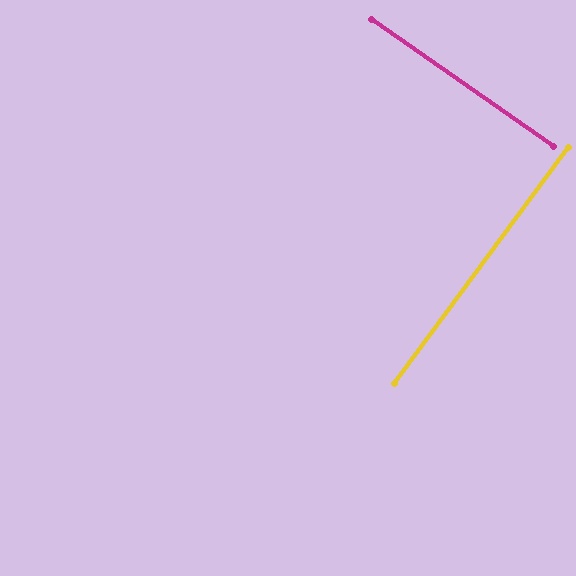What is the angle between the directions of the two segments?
Approximately 88 degrees.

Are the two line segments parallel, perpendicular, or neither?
Perpendicular — they meet at approximately 88°.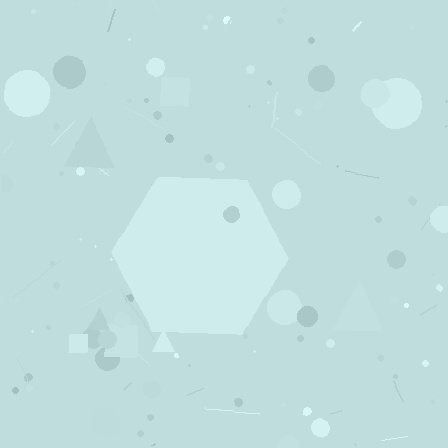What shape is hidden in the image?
A hexagon is hidden in the image.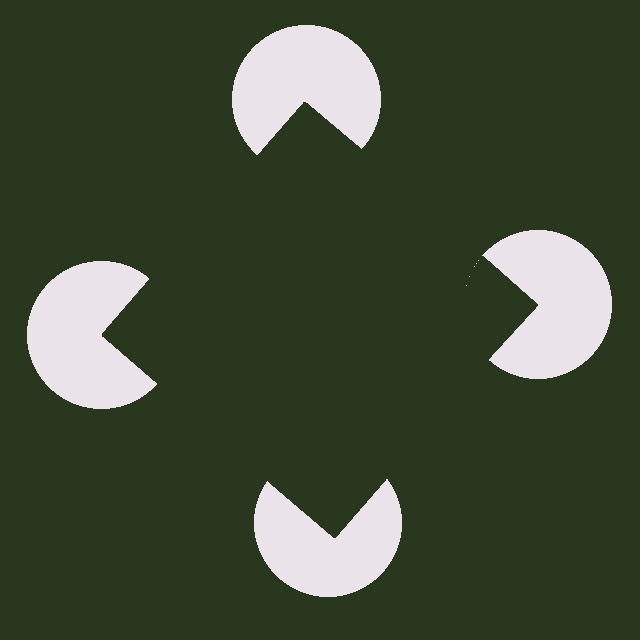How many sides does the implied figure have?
4 sides.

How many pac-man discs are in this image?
There are 4 — one at each vertex of the illusory square.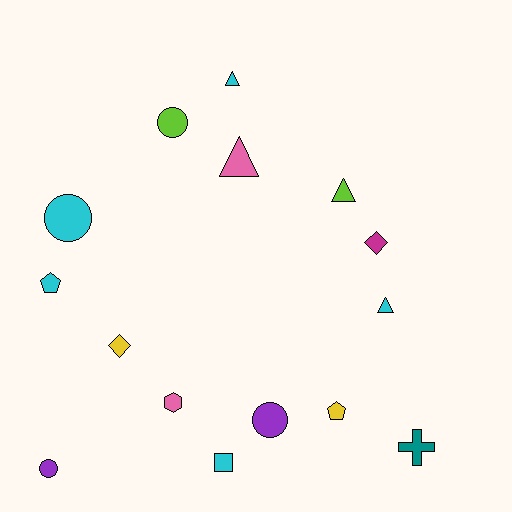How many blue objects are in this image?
There are no blue objects.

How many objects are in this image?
There are 15 objects.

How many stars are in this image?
There are no stars.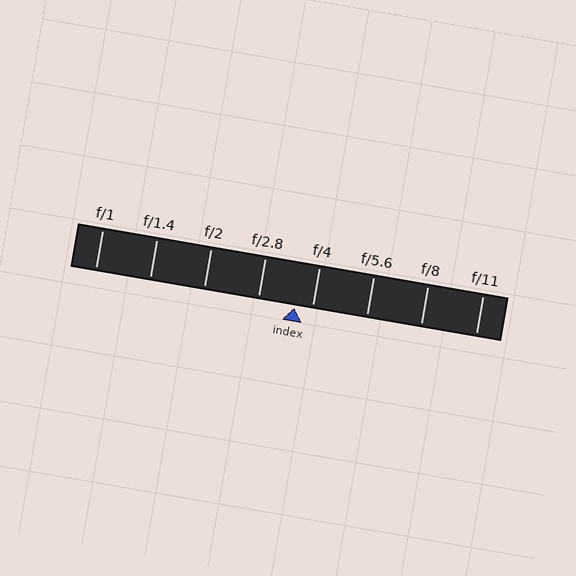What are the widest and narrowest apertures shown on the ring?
The widest aperture shown is f/1 and the narrowest is f/11.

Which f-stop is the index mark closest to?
The index mark is closest to f/4.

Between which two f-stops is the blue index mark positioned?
The index mark is between f/2.8 and f/4.